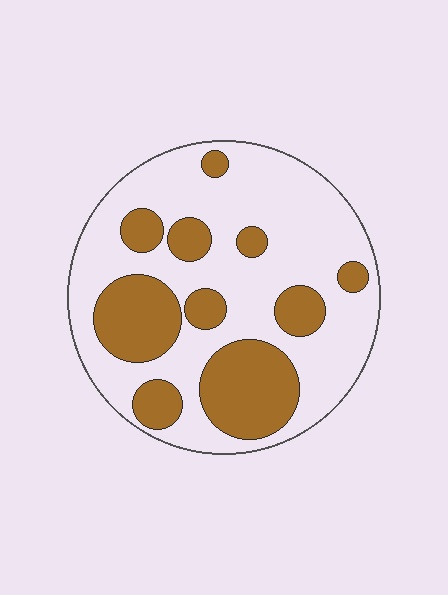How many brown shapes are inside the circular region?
10.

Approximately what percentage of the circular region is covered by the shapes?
Approximately 30%.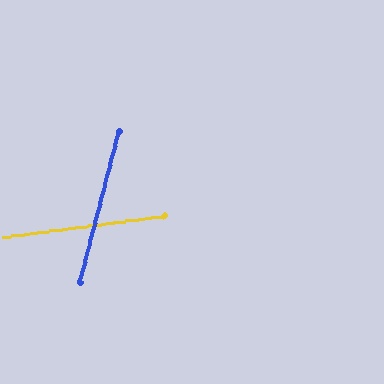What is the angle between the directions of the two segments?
Approximately 68 degrees.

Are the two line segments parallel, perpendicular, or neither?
Neither parallel nor perpendicular — they differ by about 68°.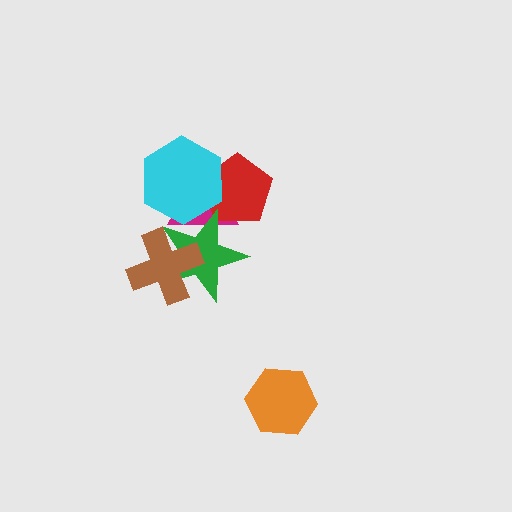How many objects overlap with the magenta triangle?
3 objects overlap with the magenta triangle.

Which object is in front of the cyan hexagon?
The green star is in front of the cyan hexagon.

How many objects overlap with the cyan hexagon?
3 objects overlap with the cyan hexagon.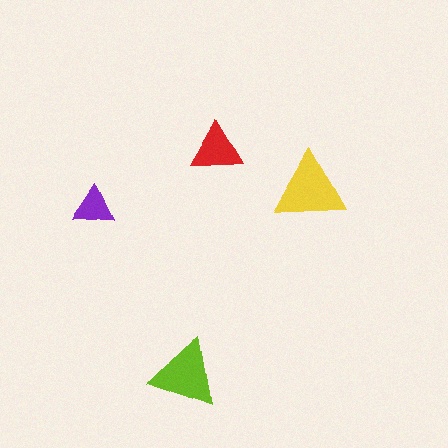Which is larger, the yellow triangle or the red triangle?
The yellow one.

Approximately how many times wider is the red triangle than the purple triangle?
About 1.5 times wider.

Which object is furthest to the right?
The yellow triangle is rightmost.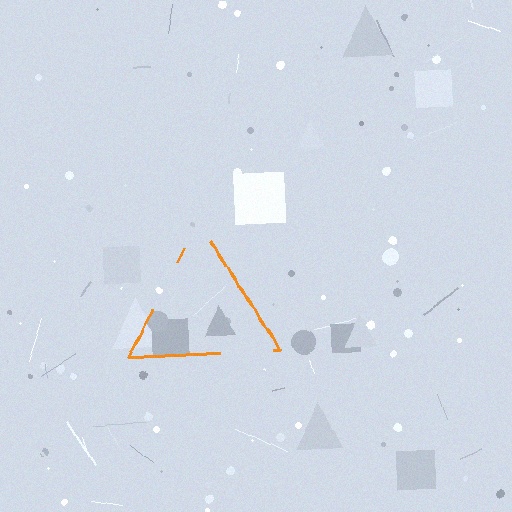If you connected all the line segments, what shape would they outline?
They would outline a triangle.